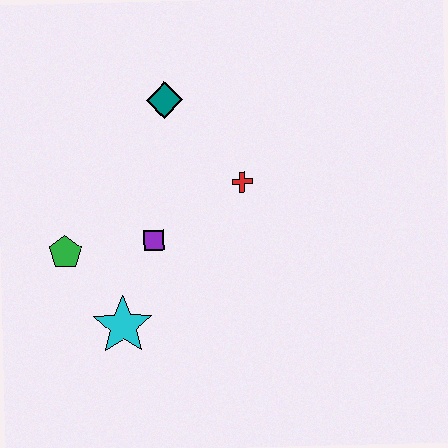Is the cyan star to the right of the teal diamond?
No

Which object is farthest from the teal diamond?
The cyan star is farthest from the teal diamond.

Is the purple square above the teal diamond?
No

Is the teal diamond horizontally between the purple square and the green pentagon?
No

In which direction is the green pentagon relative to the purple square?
The green pentagon is to the left of the purple square.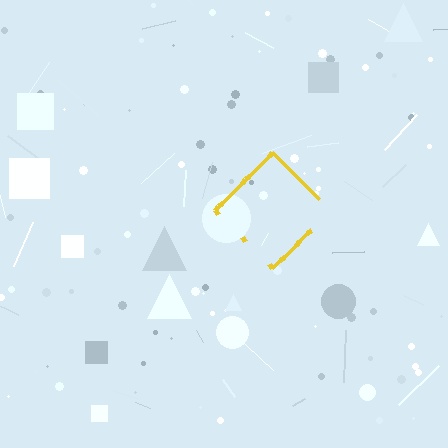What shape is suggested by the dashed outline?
The dashed outline suggests a diamond.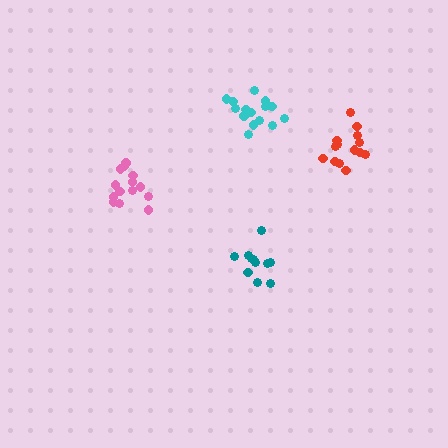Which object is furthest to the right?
The red cluster is rightmost.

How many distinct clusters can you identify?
There are 4 distinct clusters.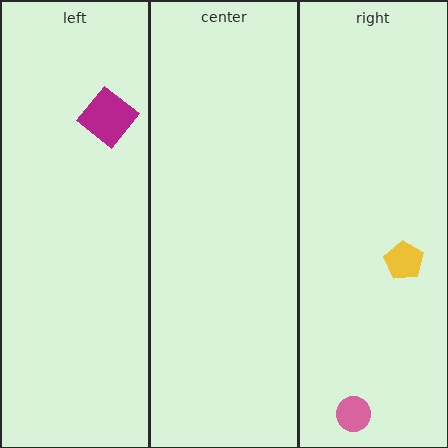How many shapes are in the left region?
1.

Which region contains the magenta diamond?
The left region.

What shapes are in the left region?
The magenta diamond.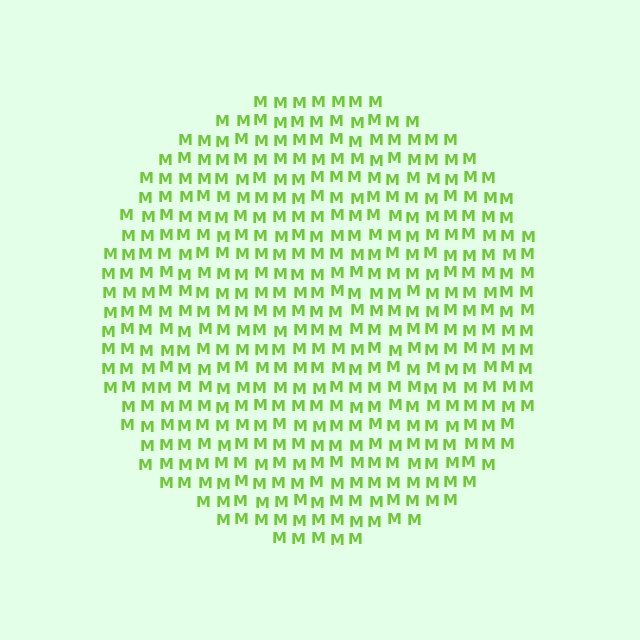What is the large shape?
The large shape is a circle.